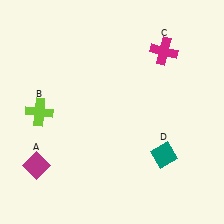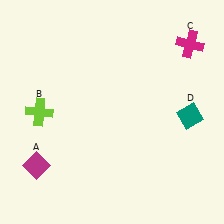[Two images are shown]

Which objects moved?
The objects that moved are: the magenta cross (C), the teal diamond (D).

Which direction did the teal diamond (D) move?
The teal diamond (D) moved up.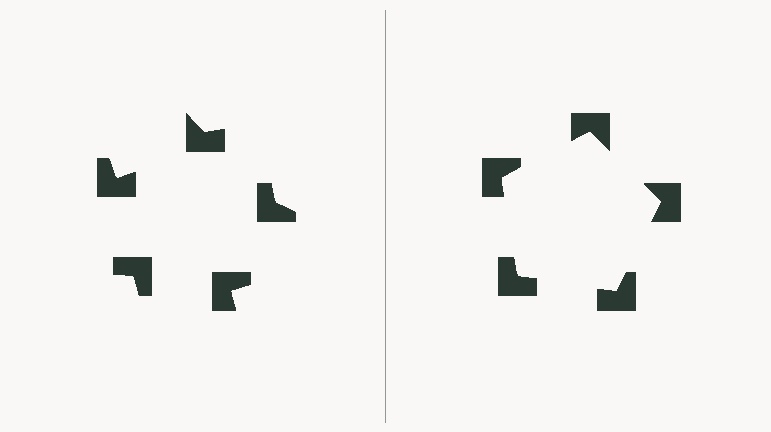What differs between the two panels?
The notched squares are positioned identically on both sides; only the wedge orientations differ. On the right they align to a pentagon; on the left they are misaligned.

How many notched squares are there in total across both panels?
10 — 5 on each side.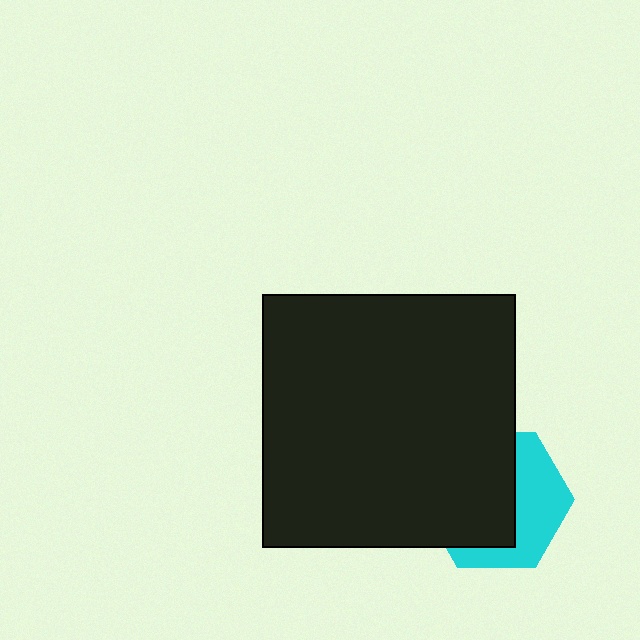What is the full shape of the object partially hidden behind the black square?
The partially hidden object is a cyan hexagon.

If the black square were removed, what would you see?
You would see the complete cyan hexagon.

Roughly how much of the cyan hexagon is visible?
A small part of it is visible (roughly 42%).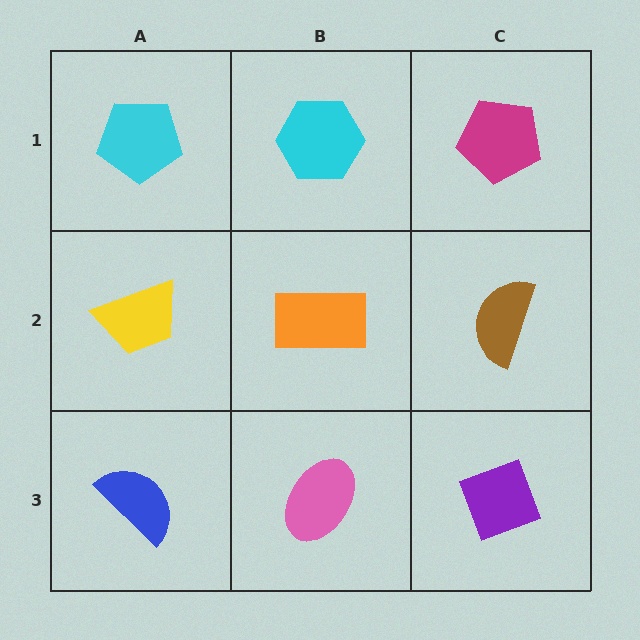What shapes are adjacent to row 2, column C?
A magenta pentagon (row 1, column C), a purple diamond (row 3, column C), an orange rectangle (row 2, column B).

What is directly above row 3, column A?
A yellow trapezoid.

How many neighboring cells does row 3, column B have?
3.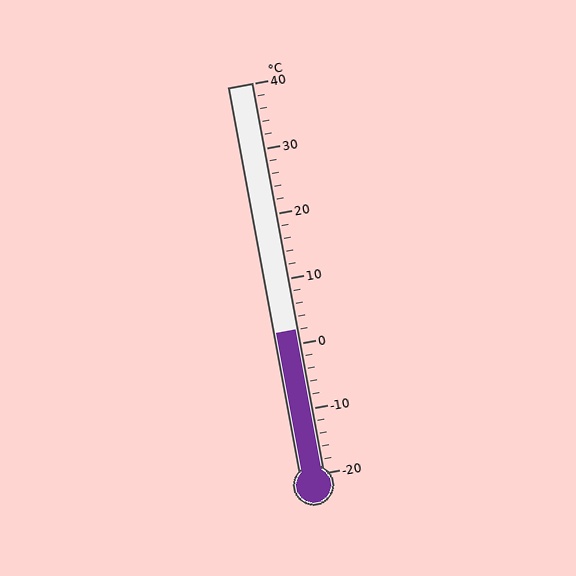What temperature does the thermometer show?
The thermometer shows approximately 2°C.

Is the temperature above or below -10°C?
The temperature is above -10°C.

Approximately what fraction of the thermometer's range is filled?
The thermometer is filled to approximately 35% of its range.